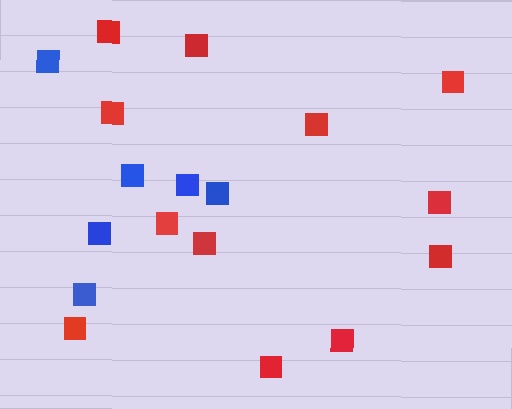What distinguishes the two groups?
There are 2 groups: one group of red squares (12) and one group of blue squares (6).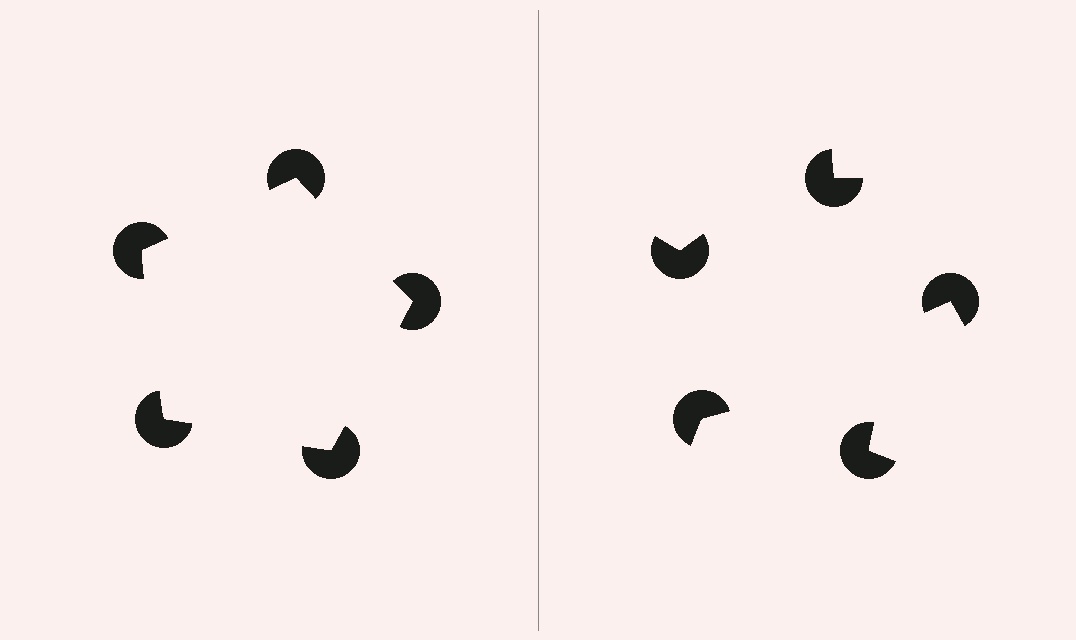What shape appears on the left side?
An illusory pentagon.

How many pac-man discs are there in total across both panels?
10 — 5 on each side.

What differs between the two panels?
The pac-man discs are positioned identically on both sides; only the wedge orientations differ. On the left they align to a pentagon; on the right they are misaligned.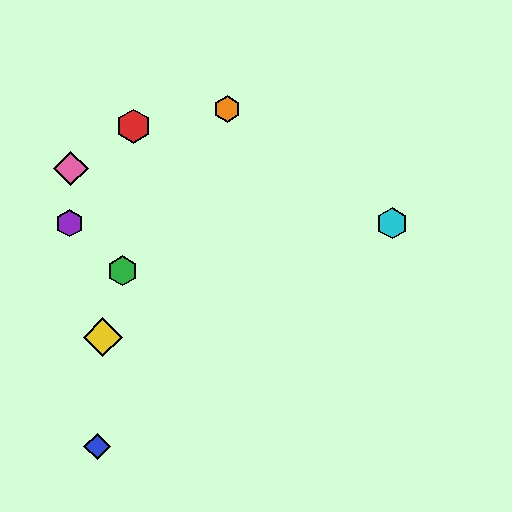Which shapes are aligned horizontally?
The purple hexagon, the cyan hexagon are aligned horizontally.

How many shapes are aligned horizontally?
2 shapes (the purple hexagon, the cyan hexagon) are aligned horizontally.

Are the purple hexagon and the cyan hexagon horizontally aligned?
Yes, both are at y≈223.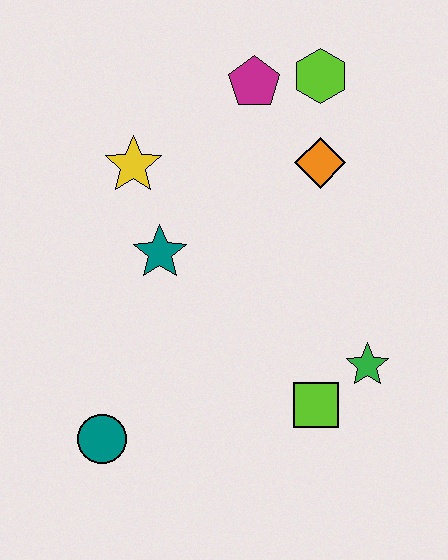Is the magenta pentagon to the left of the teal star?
No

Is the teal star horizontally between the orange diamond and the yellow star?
Yes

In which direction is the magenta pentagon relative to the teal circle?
The magenta pentagon is above the teal circle.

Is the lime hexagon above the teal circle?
Yes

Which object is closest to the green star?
The lime square is closest to the green star.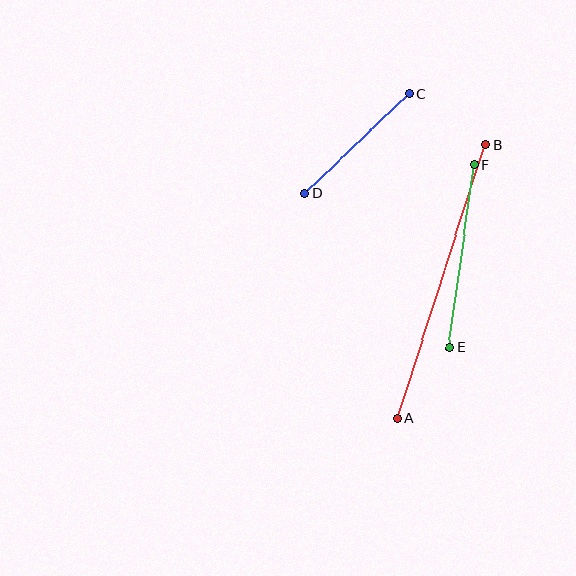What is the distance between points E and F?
The distance is approximately 184 pixels.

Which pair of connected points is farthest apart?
Points A and B are farthest apart.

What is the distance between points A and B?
The distance is approximately 287 pixels.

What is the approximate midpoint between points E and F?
The midpoint is at approximately (462, 256) pixels.